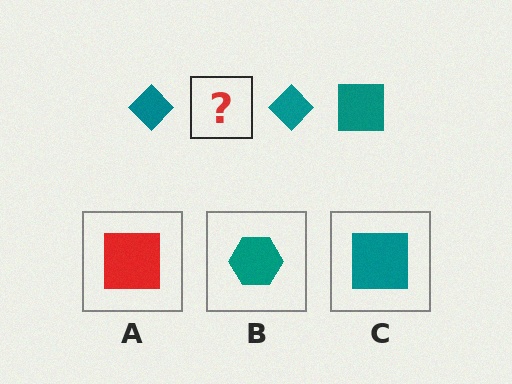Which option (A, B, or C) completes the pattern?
C.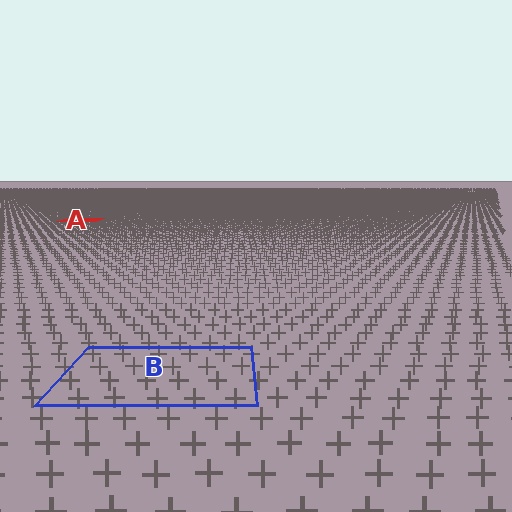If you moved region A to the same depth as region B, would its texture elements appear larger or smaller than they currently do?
They would appear larger. At a closer depth, the same texture elements are projected at a bigger on-screen size.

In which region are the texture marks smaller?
The texture marks are smaller in region A, because it is farther away.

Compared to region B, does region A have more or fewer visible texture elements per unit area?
Region A has more texture elements per unit area — they are packed more densely because it is farther away.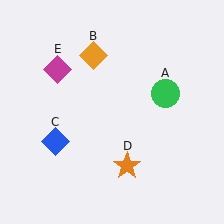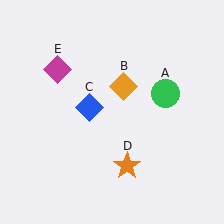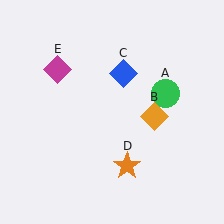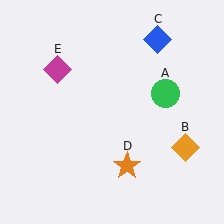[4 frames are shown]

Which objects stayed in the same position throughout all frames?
Green circle (object A) and orange star (object D) and magenta diamond (object E) remained stationary.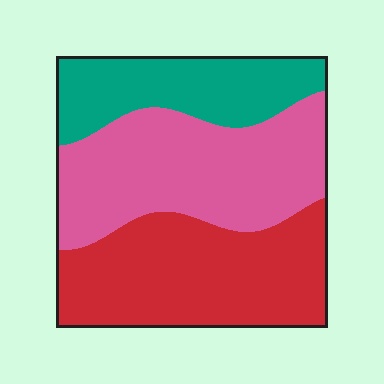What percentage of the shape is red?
Red covers around 40% of the shape.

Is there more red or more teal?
Red.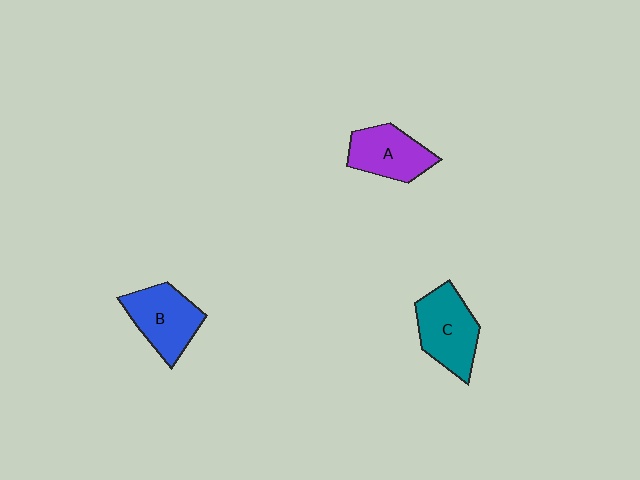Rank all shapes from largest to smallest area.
From largest to smallest: C (teal), B (blue), A (purple).